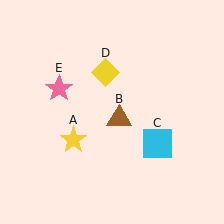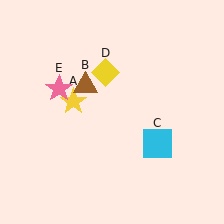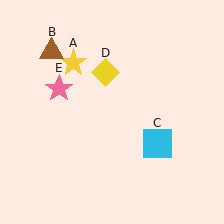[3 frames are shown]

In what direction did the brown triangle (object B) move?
The brown triangle (object B) moved up and to the left.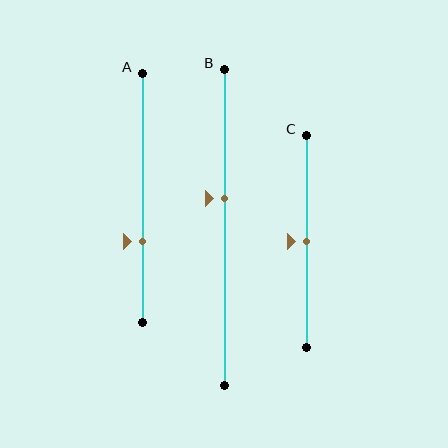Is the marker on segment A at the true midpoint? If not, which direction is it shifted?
No, the marker on segment A is shifted downward by about 18% of the segment length.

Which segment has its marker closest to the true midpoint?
Segment C has its marker closest to the true midpoint.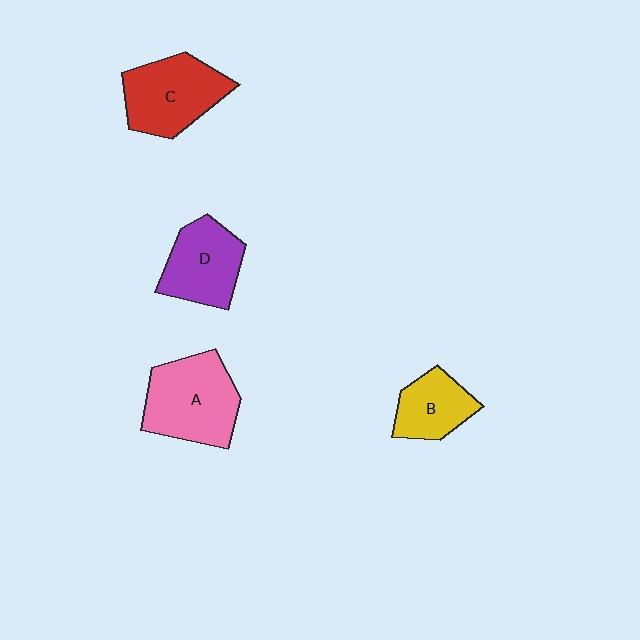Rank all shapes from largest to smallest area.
From largest to smallest: A (pink), C (red), D (purple), B (yellow).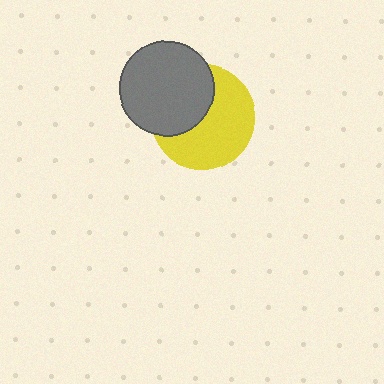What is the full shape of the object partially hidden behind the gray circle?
The partially hidden object is a yellow circle.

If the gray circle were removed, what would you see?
You would see the complete yellow circle.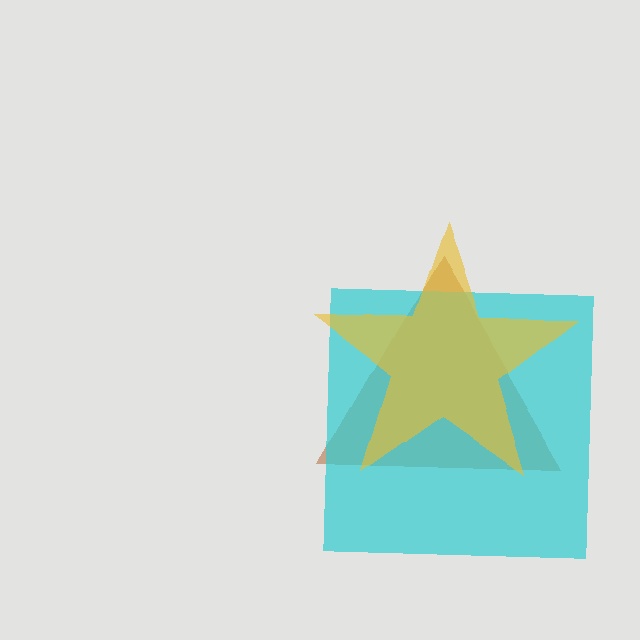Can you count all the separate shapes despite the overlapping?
Yes, there are 3 separate shapes.